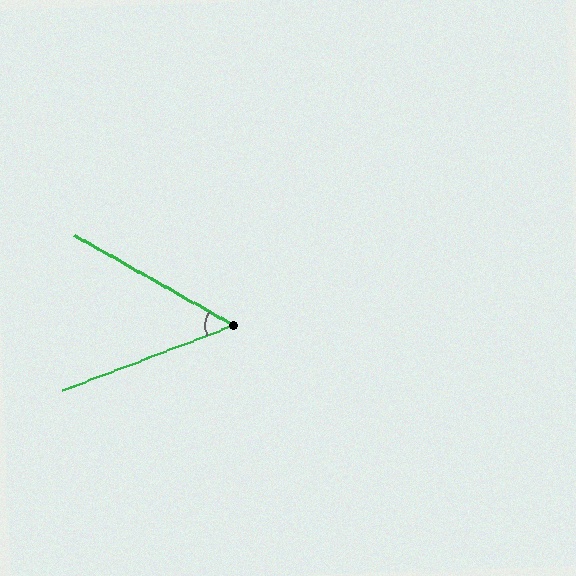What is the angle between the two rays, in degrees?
Approximately 50 degrees.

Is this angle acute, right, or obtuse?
It is acute.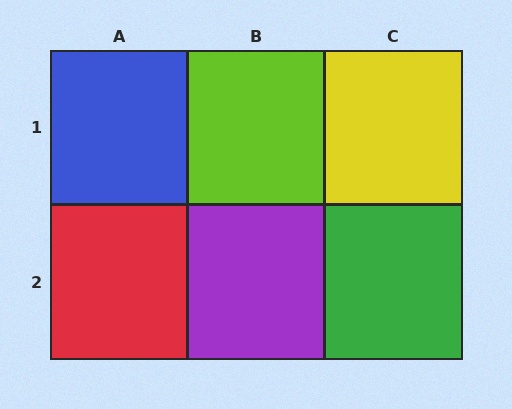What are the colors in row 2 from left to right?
Red, purple, green.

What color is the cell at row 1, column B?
Lime.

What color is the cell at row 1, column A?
Blue.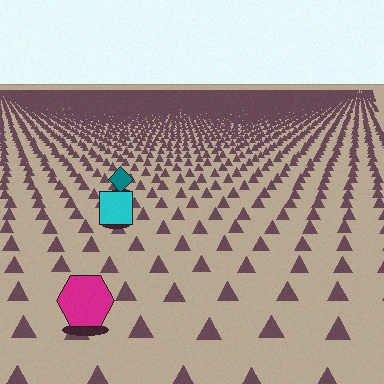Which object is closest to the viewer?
The magenta hexagon is closest. The texture marks near it are larger and more spread out.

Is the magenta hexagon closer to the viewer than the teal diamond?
Yes. The magenta hexagon is closer — you can tell from the texture gradient: the ground texture is coarser near it.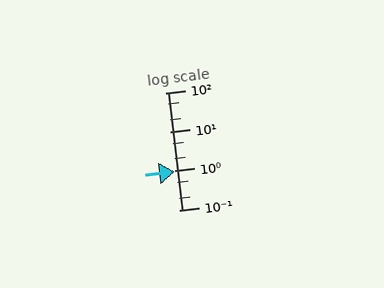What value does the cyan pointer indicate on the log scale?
The pointer indicates approximately 0.97.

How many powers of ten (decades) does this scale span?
The scale spans 3 decades, from 0.1 to 100.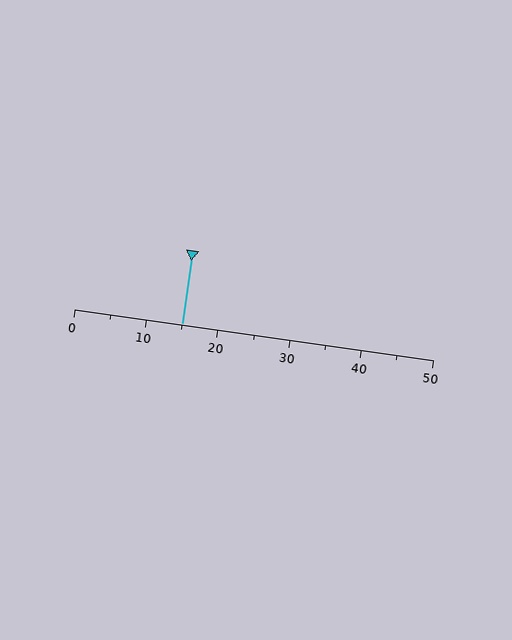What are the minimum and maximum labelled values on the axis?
The axis runs from 0 to 50.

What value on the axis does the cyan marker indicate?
The marker indicates approximately 15.